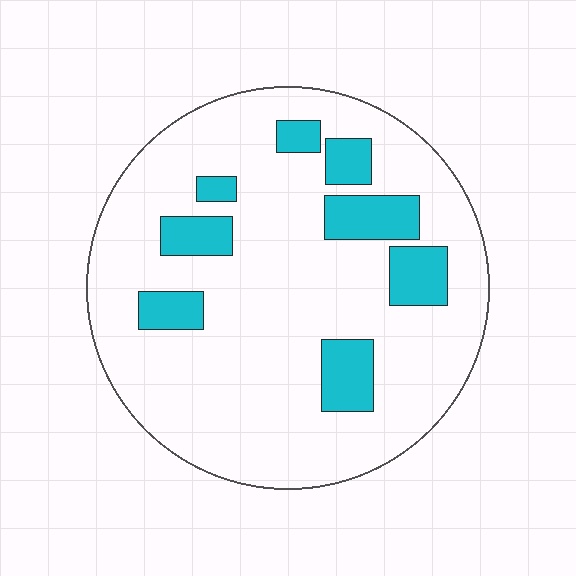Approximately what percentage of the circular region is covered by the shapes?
Approximately 15%.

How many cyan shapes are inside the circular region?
8.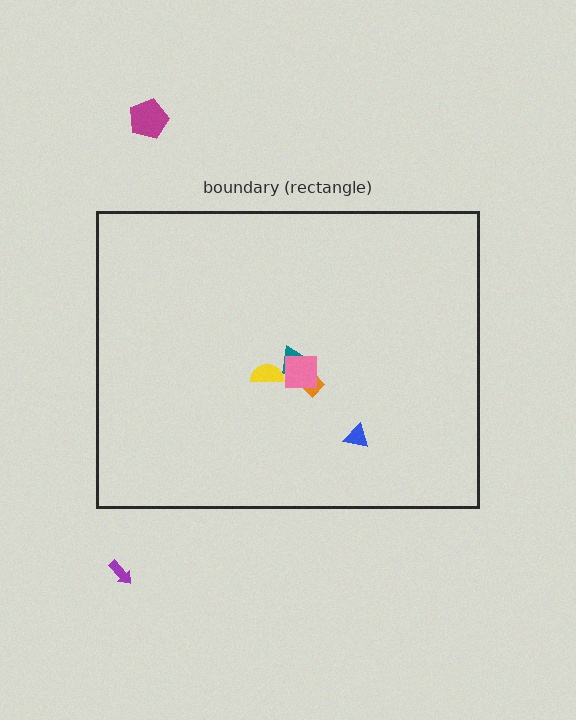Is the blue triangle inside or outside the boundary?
Inside.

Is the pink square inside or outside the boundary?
Inside.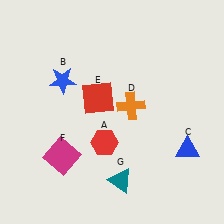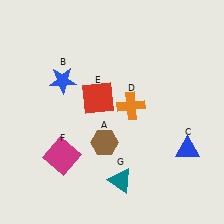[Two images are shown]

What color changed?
The hexagon (A) changed from red in Image 1 to brown in Image 2.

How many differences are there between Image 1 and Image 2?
There is 1 difference between the two images.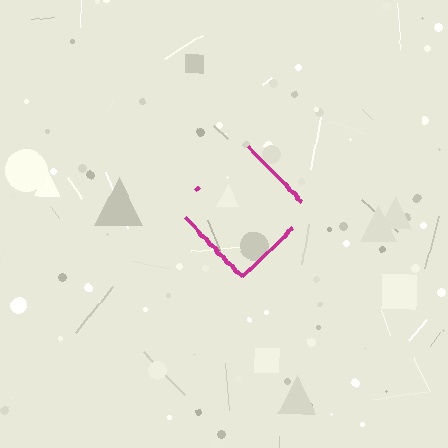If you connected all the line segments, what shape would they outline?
They would outline a diamond.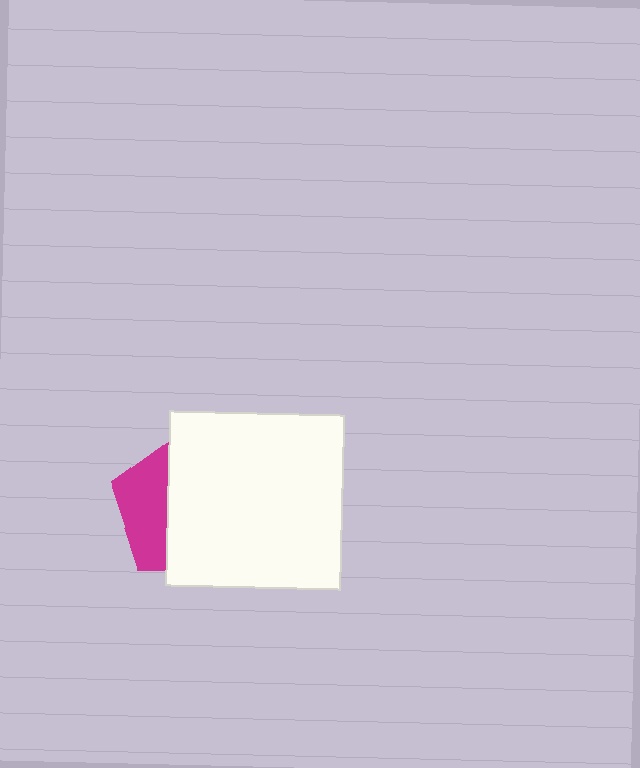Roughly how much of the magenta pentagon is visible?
A small part of it is visible (roughly 33%).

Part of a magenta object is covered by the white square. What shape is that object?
It is a pentagon.